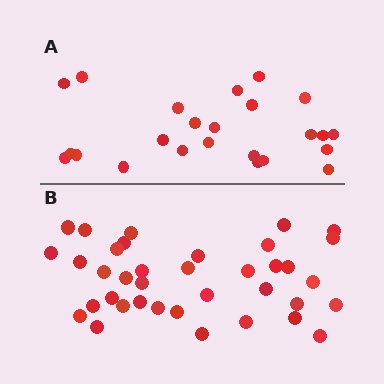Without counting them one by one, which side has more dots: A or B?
Region B (the bottom region) has more dots.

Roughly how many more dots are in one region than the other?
Region B has approximately 15 more dots than region A.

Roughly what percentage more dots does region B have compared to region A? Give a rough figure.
About 55% more.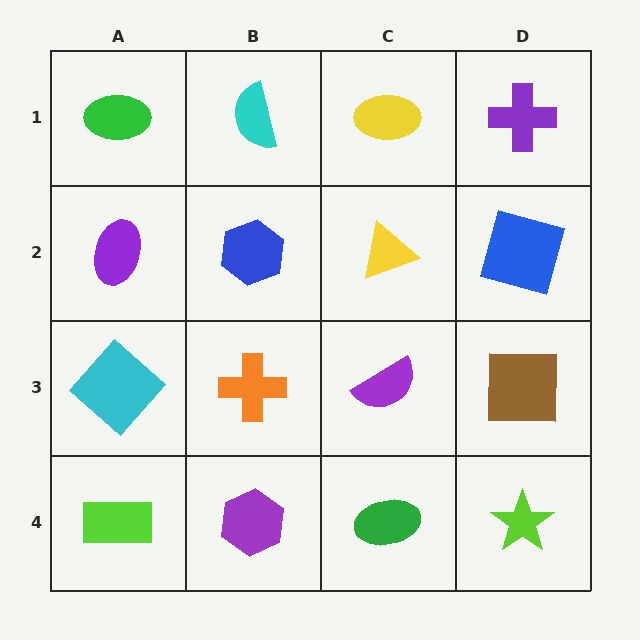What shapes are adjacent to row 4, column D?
A brown square (row 3, column D), a green ellipse (row 4, column C).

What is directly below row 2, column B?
An orange cross.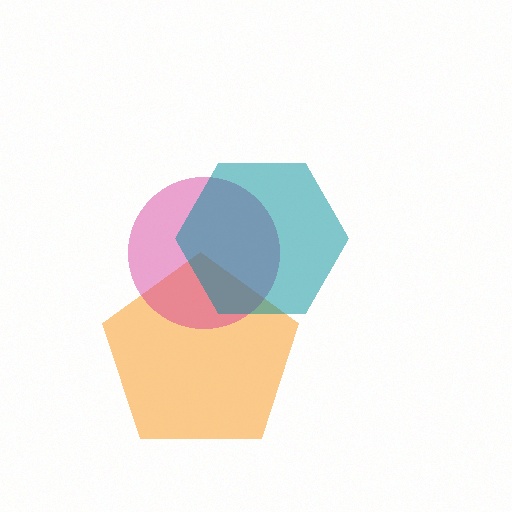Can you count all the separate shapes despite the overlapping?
Yes, there are 3 separate shapes.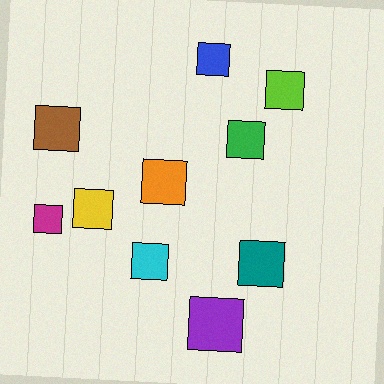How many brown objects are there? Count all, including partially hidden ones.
There is 1 brown object.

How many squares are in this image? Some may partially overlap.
There are 10 squares.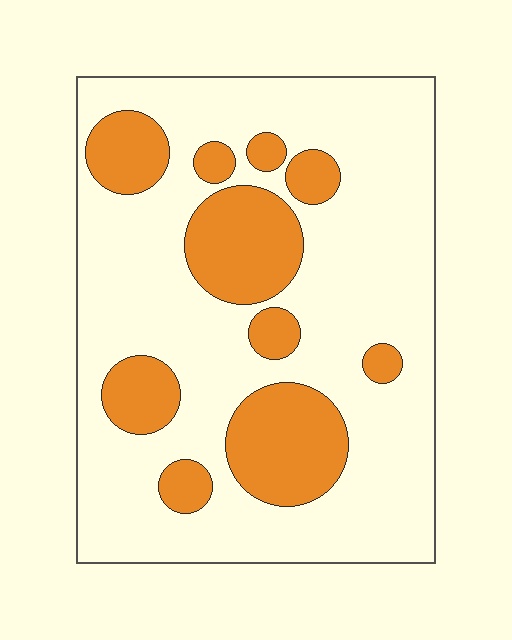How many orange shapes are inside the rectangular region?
10.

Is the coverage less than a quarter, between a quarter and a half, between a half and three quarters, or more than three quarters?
Between a quarter and a half.